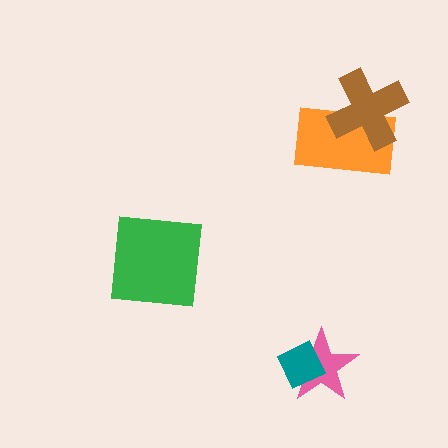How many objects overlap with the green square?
0 objects overlap with the green square.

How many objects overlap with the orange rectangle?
1 object overlaps with the orange rectangle.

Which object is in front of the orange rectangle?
The brown cross is in front of the orange rectangle.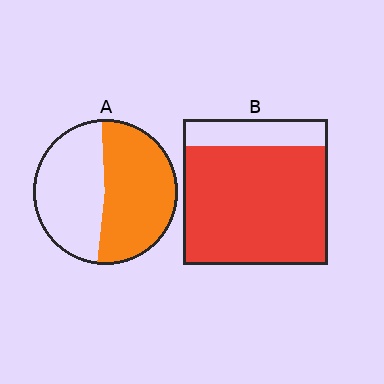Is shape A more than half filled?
Roughly half.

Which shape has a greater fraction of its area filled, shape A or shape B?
Shape B.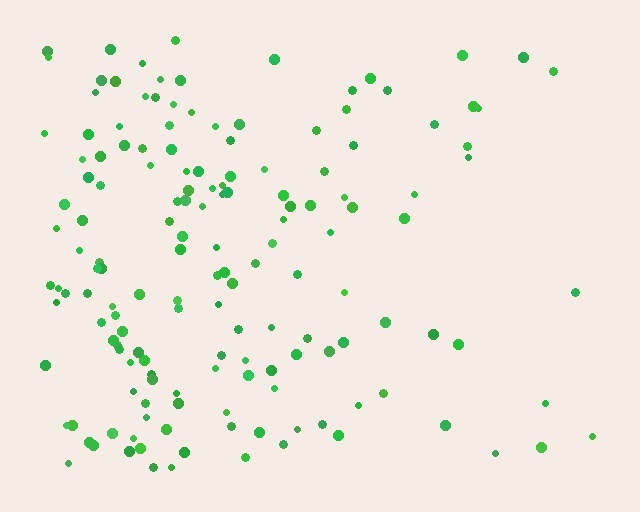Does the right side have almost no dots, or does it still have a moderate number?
Still a moderate number, just noticeably fewer than the left.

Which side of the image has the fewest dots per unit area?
The right.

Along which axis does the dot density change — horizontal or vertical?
Horizontal.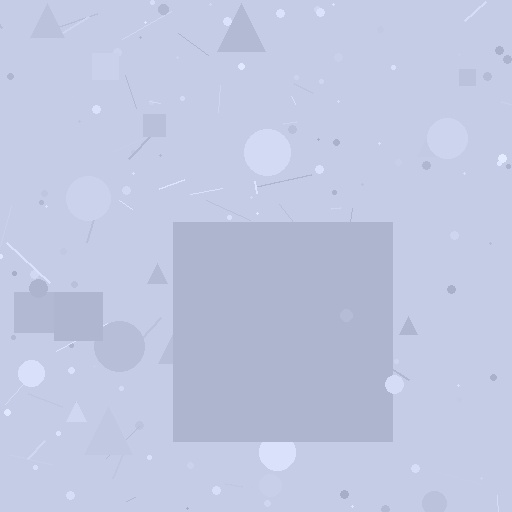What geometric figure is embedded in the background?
A square is embedded in the background.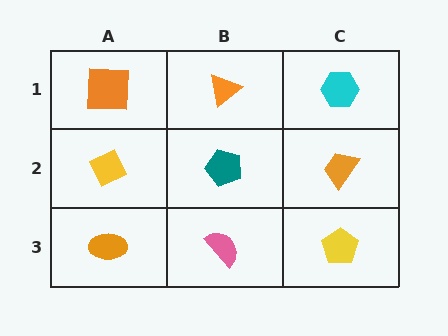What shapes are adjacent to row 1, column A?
A yellow diamond (row 2, column A), an orange triangle (row 1, column B).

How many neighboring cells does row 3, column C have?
2.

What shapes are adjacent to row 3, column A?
A yellow diamond (row 2, column A), a pink semicircle (row 3, column B).